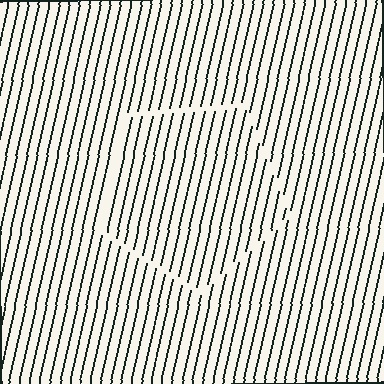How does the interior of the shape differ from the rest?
The interior of the shape contains the same grating, shifted by half a period — the contour is defined by the phase discontinuity where line-ends from the inner and outer gratings abut.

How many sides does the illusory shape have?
5 sides — the line-ends trace a pentagon.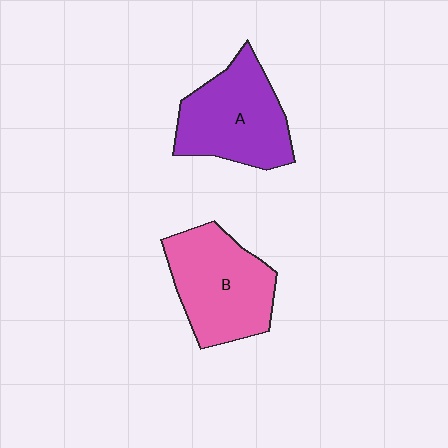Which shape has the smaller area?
Shape A (purple).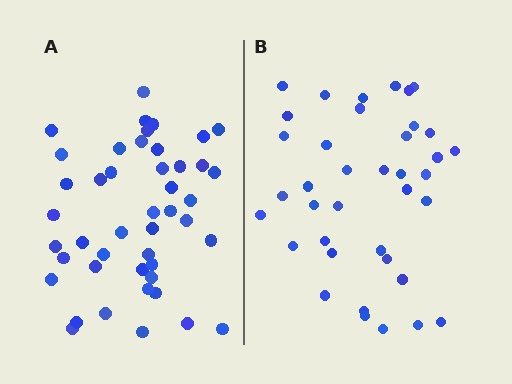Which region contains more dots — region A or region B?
Region A (the left region) has more dots.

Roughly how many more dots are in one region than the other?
Region A has roughly 8 or so more dots than region B.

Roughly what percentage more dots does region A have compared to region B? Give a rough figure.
About 20% more.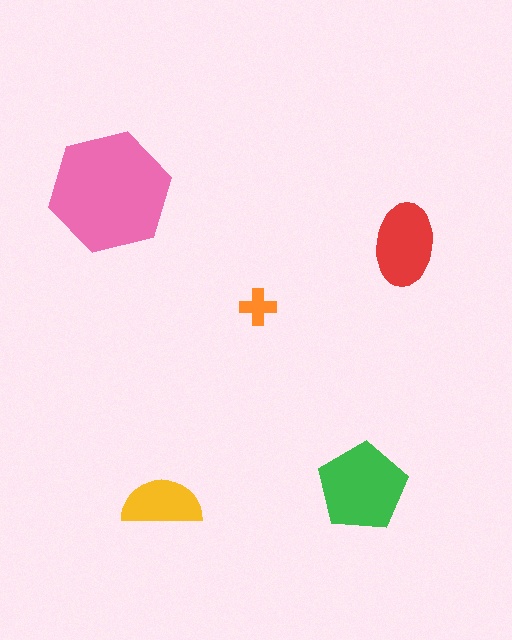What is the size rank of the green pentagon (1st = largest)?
2nd.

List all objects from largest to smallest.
The pink hexagon, the green pentagon, the red ellipse, the yellow semicircle, the orange cross.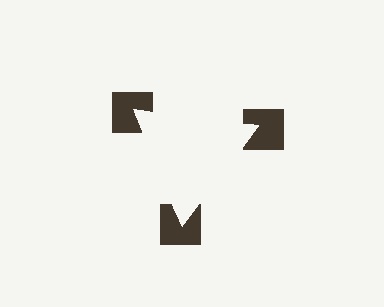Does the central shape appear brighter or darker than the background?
It typically appears slightly brighter than the background, even though no actual brightness change is drawn.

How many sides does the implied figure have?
3 sides.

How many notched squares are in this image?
There are 3 — one at each vertex of the illusory triangle.